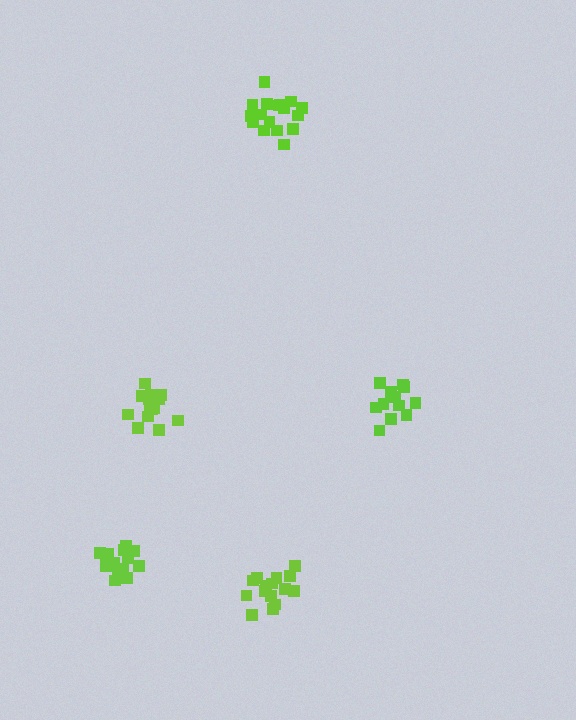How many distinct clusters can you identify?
There are 5 distinct clusters.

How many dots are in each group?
Group 1: 12 dots, Group 2: 17 dots, Group 3: 15 dots, Group 4: 14 dots, Group 5: 14 dots (72 total).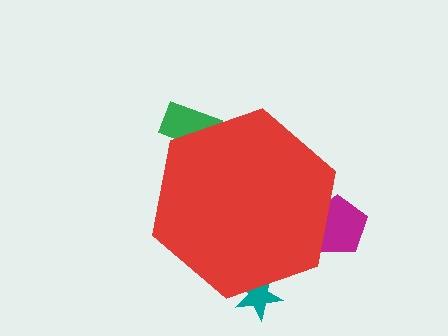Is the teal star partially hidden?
Yes, the teal star is partially hidden behind the red hexagon.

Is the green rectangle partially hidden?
Yes, the green rectangle is partially hidden behind the red hexagon.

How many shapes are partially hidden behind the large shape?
3 shapes are partially hidden.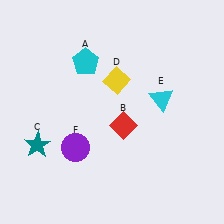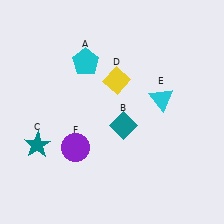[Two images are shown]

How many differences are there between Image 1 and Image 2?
There is 1 difference between the two images.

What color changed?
The diamond (B) changed from red in Image 1 to teal in Image 2.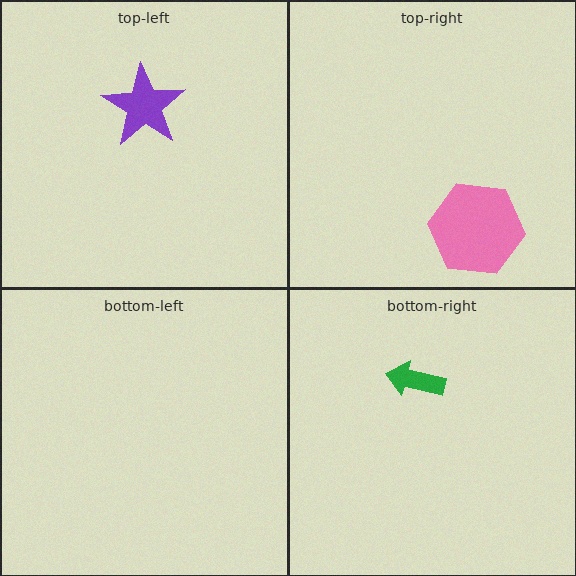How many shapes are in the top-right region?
1.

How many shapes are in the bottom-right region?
1.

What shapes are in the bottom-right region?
The green arrow.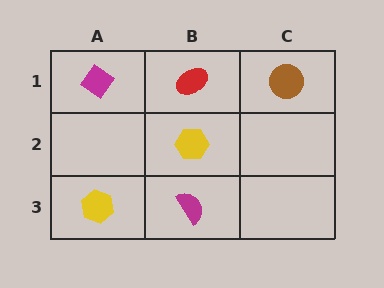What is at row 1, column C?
A brown circle.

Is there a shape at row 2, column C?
No, that cell is empty.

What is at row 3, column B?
A magenta semicircle.